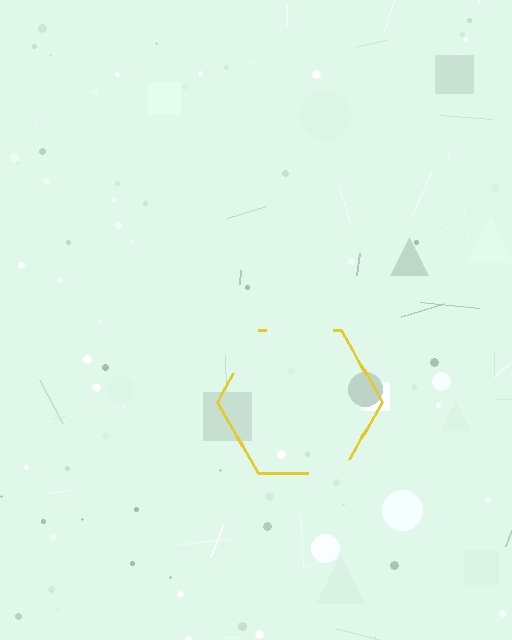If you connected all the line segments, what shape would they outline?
They would outline a hexagon.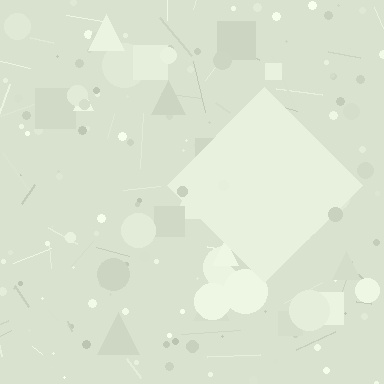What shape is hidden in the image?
A diamond is hidden in the image.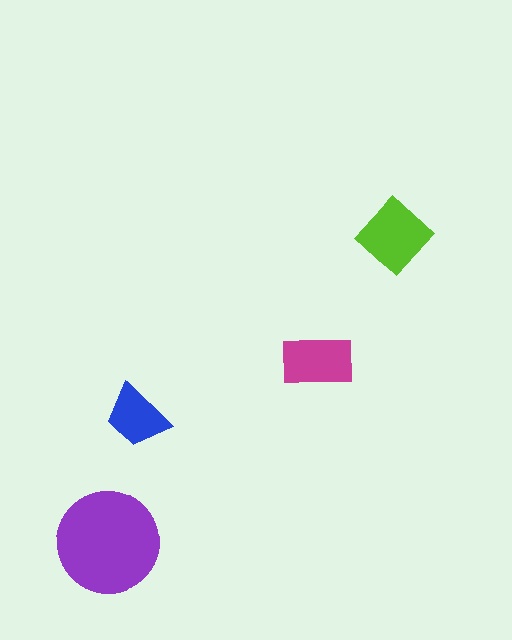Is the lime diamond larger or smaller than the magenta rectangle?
Larger.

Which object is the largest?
The purple circle.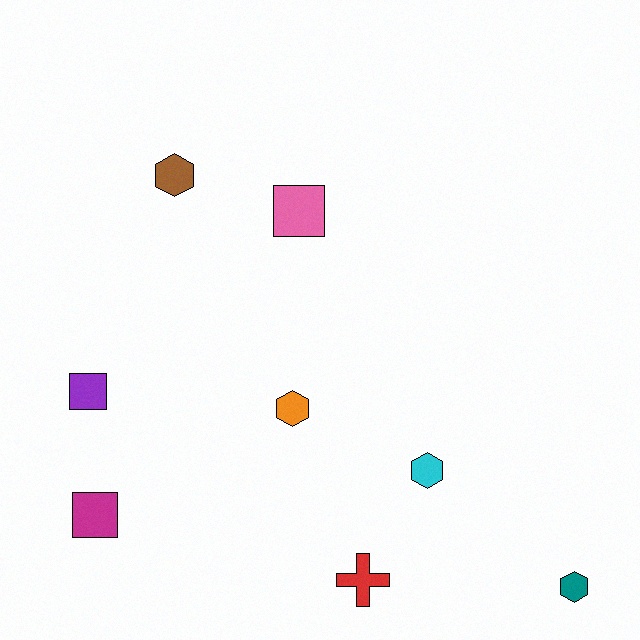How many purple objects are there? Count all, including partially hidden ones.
There is 1 purple object.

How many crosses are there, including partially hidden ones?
There is 1 cross.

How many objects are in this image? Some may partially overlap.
There are 8 objects.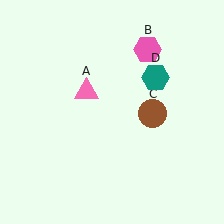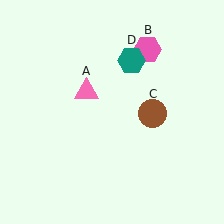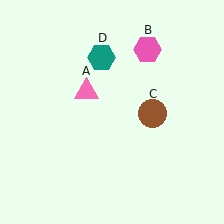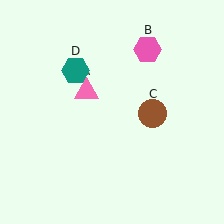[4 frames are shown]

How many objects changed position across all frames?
1 object changed position: teal hexagon (object D).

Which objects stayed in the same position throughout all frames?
Pink triangle (object A) and pink hexagon (object B) and brown circle (object C) remained stationary.